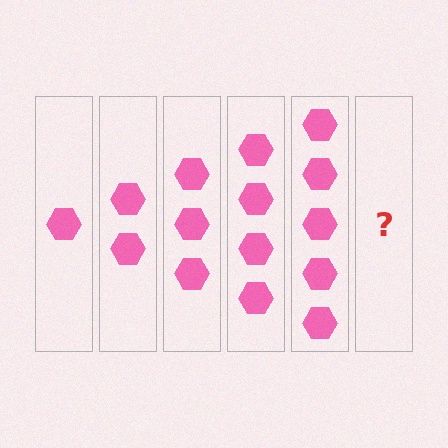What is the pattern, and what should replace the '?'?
The pattern is that each step adds one more hexagon. The '?' should be 6 hexagons.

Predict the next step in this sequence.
The next step is 6 hexagons.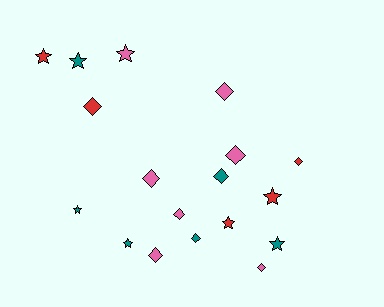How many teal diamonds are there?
There are 2 teal diamonds.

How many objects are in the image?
There are 18 objects.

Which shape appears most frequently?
Diamond, with 10 objects.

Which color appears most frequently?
Pink, with 7 objects.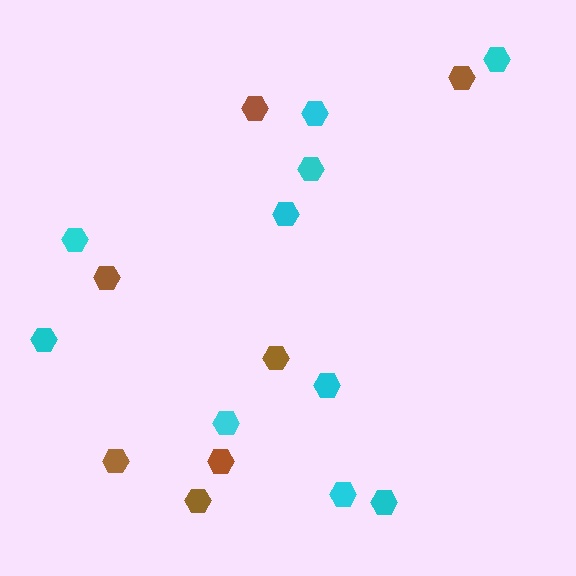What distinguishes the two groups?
There are 2 groups: one group of brown hexagons (7) and one group of cyan hexagons (10).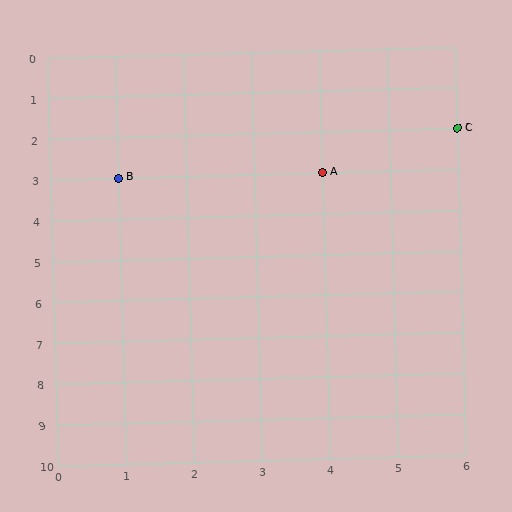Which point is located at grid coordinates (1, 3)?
Point B is at (1, 3).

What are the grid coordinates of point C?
Point C is at grid coordinates (6, 2).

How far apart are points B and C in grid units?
Points B and C are 5 columns and 1 row apart (about 5.1 grid units diagonally).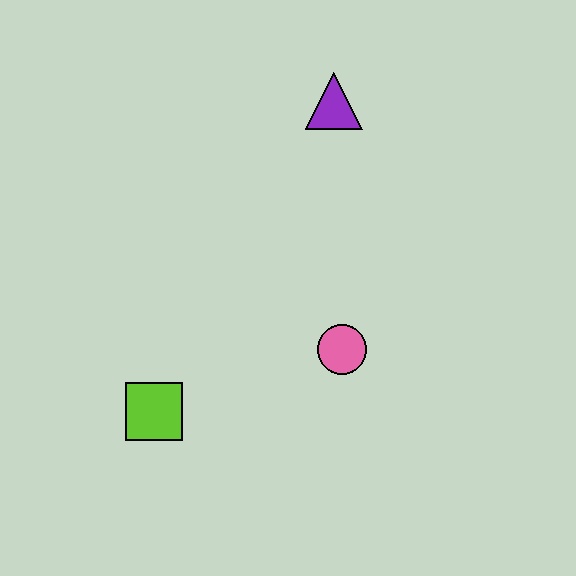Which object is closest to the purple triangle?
The pink circle is closest to the purple triangle.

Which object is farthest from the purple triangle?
The lime square is farthest from the purple triangle.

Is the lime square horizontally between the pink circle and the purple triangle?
No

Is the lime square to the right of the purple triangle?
No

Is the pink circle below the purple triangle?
Yes